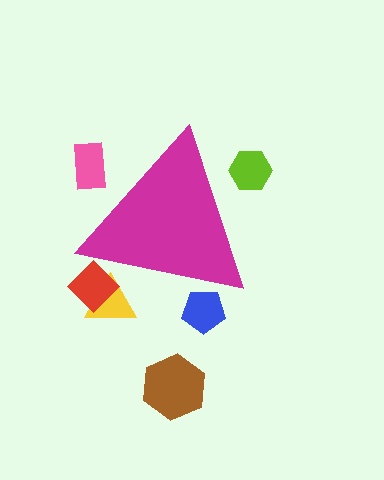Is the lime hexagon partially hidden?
Yes, the lime hexagon is partially hidden behind the magenta triangle.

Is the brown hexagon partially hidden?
No, the brown hexagon is fully visible.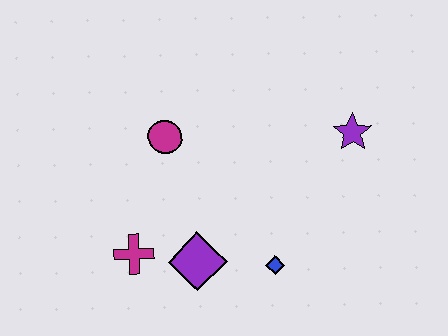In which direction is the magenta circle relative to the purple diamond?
The magenta circle is above the purple diamond.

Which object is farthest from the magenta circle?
The purple star is farthest from the magenta circle.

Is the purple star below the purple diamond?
No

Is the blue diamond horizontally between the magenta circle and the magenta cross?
No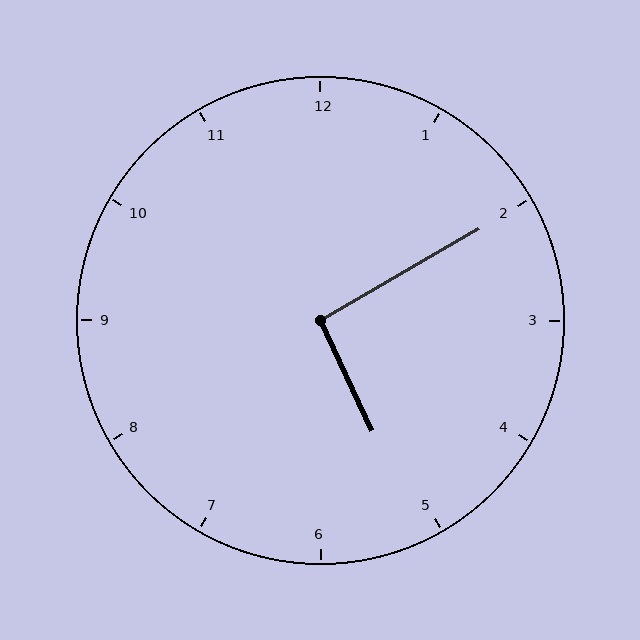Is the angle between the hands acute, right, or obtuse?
It is right.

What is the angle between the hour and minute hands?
Approximately 95 degrees.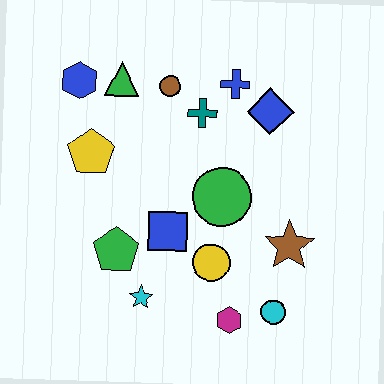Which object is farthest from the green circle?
The blue hexagon is farthest from the green circle.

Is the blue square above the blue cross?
No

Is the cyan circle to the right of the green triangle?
Yes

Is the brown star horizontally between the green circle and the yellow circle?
No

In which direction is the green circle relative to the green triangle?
The green circle is below the green triangle.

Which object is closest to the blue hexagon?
The green triangle is closest to the blue hexagon.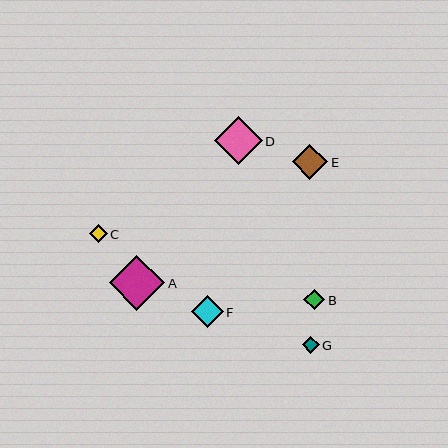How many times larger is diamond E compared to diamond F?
Diamond E is approximately 1.1 times the size of diamond F.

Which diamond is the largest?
Diamond A is the largest with a size of approximately 56 pixels.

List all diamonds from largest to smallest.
From largest to smallest: A, D, E, F, B, C, G.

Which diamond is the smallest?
Diamond G is the smallest with a size of approximately 17 pixels.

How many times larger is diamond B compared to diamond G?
Diamond B is approximately 1.2 times the size of diamond G.